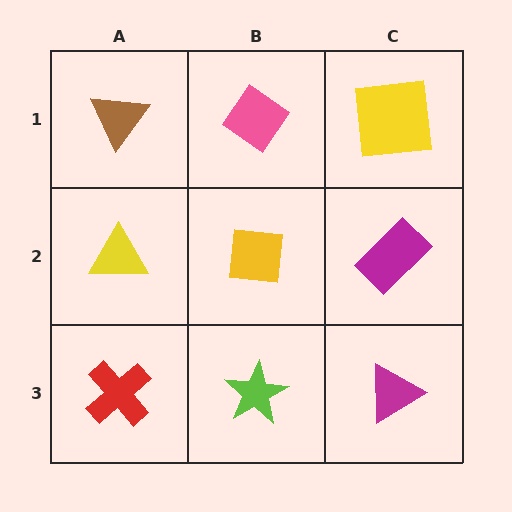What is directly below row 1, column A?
A yellow triangle.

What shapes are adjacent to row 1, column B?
A yellow square (row 2, column B), a brown triangle (row 1, column A), a yellow square (row 1, column C).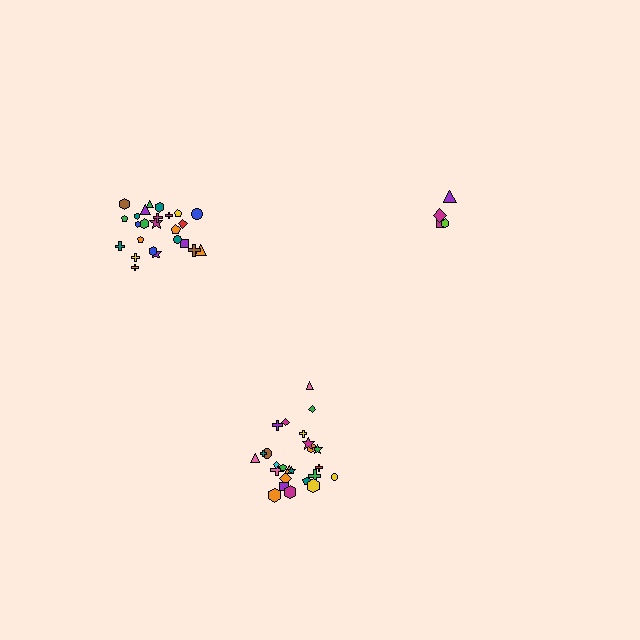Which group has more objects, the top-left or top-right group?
The top-left group.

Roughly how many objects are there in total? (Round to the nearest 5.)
Roughly 55 objects in total.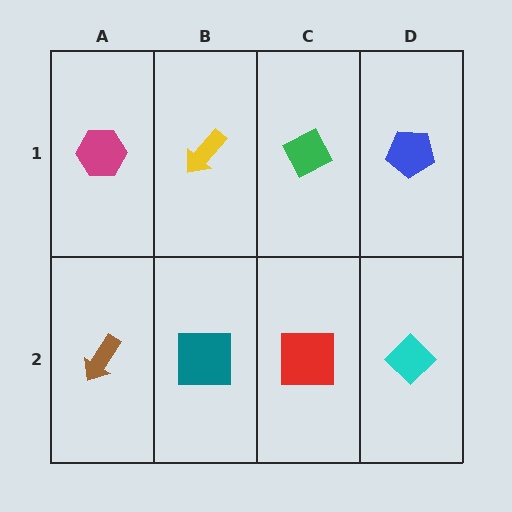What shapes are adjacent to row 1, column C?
A red square (row 2, column C), a yellow arrow (row 1, column B), a blue pentagon (row 1, column D).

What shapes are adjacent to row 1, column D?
A cyan diamond (row 2, column D), a green diamond (row 1, column C).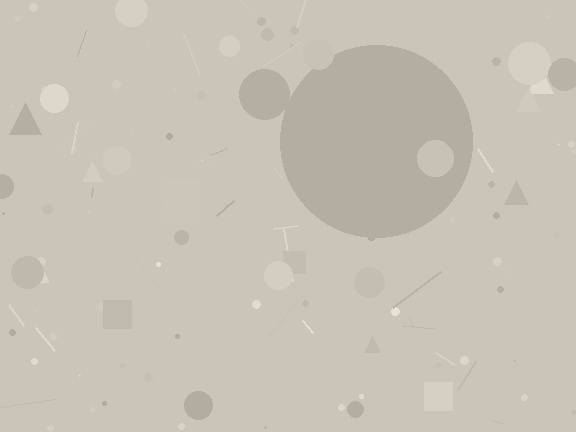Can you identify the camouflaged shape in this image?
The camouflaged shape is a circle.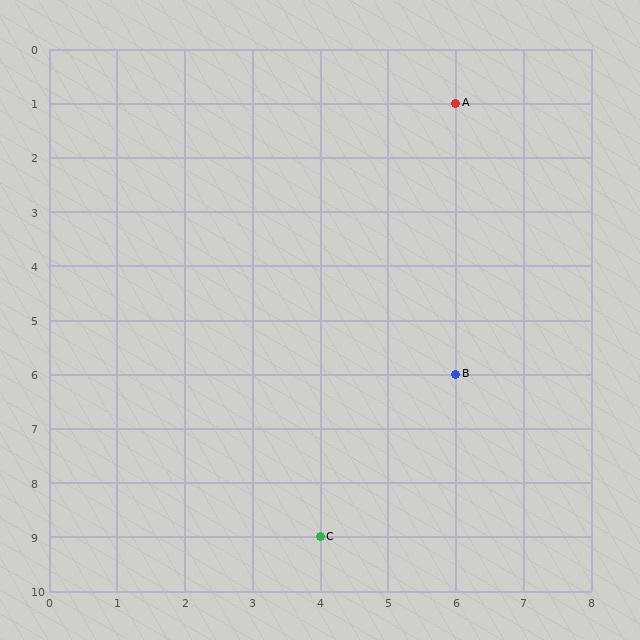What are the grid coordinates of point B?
Point B is at grid coordinates (6, 6).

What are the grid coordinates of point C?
Point C is at grid coordinates (4, 9).